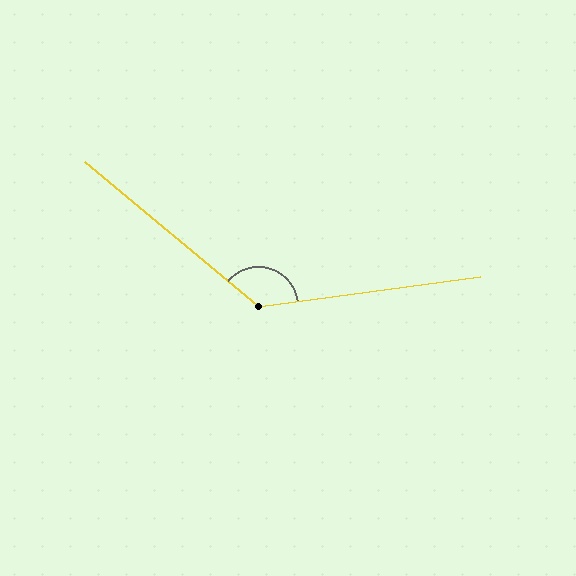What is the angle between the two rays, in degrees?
Approximately 132 degrees.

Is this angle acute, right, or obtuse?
It is obtuse.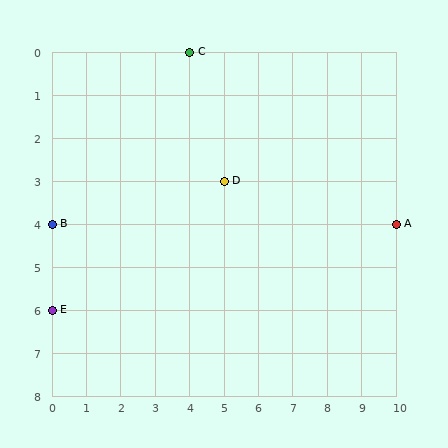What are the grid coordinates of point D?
Point D is at grid coordinates (5, 3).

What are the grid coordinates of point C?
Point C is at grid coordinates (4, 0).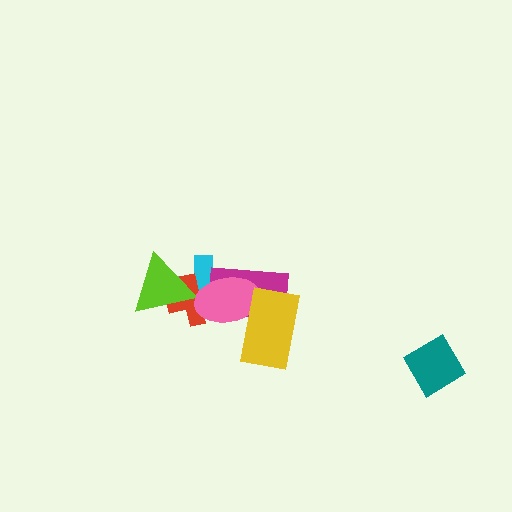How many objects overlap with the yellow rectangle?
2 objects overlap with the yellow rectangle.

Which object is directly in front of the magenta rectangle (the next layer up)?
The pink ellipse is directly in front of the magenta rectangle.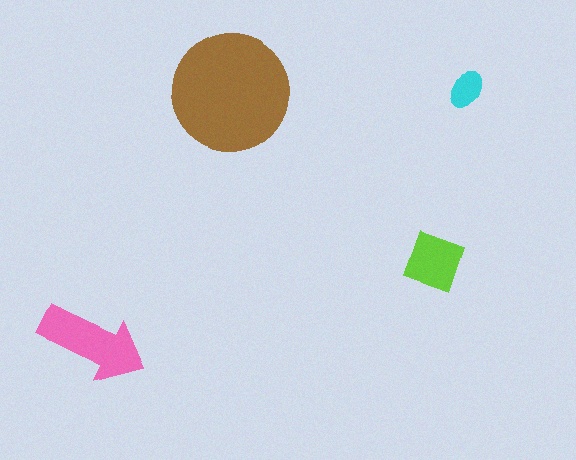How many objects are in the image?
There are 4 objects in the image.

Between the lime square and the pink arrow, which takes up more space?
The pink arrow.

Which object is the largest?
The brown circle.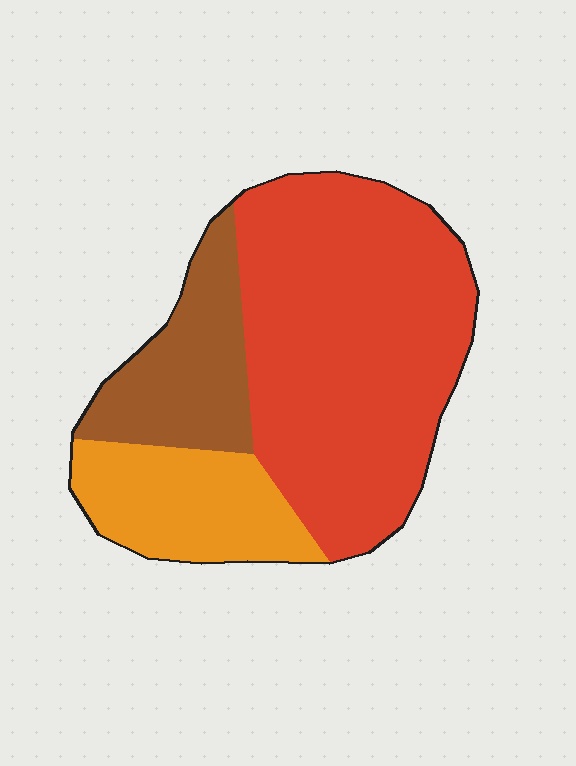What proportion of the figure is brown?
Brown covers 19% of the figure.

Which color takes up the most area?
Red, at roughly 60%.